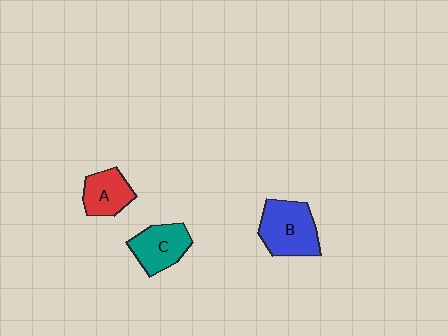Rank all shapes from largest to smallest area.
From largest to smallest: B (blue), C (teal), A (red).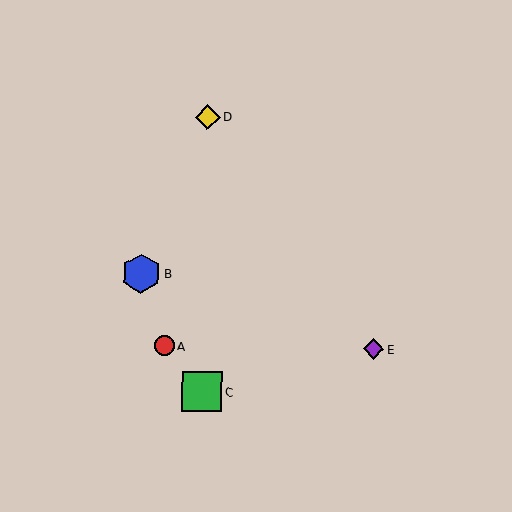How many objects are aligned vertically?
2 objects (C, D) are aligned vertically.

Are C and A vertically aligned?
No, C is at x≈202 and A is at x≈164.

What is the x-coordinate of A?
Object A is at x≈164.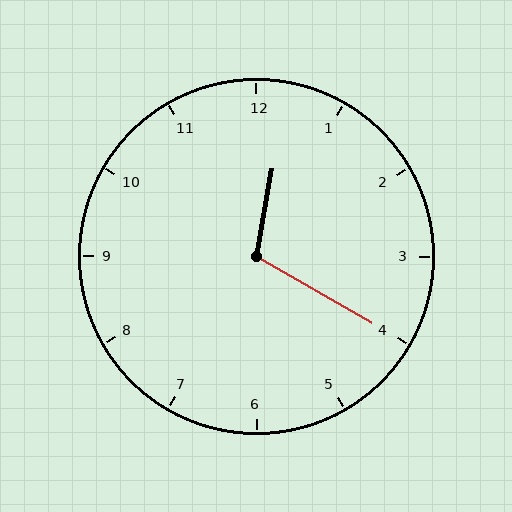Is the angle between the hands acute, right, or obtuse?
It is obtuse.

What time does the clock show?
12:20.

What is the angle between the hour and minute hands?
Approximately 110 degrees.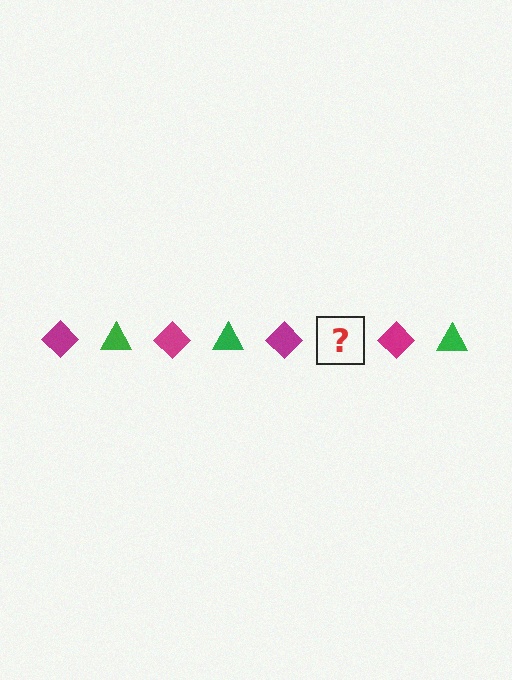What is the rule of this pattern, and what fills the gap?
The rule is that the pattern alternates between magenta diamond and green triangle. The gap should be filled with a green triangle.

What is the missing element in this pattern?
The missing element is a green triangle.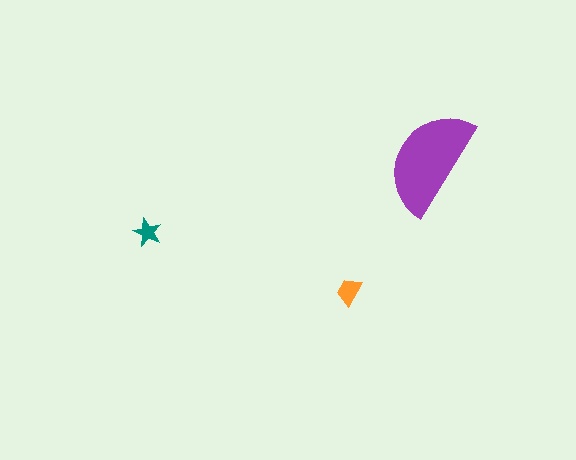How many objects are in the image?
There are 3 objects in the image.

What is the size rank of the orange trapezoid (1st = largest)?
2nd.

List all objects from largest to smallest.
The purple semicircle, the orange trapezoid, the teal star.